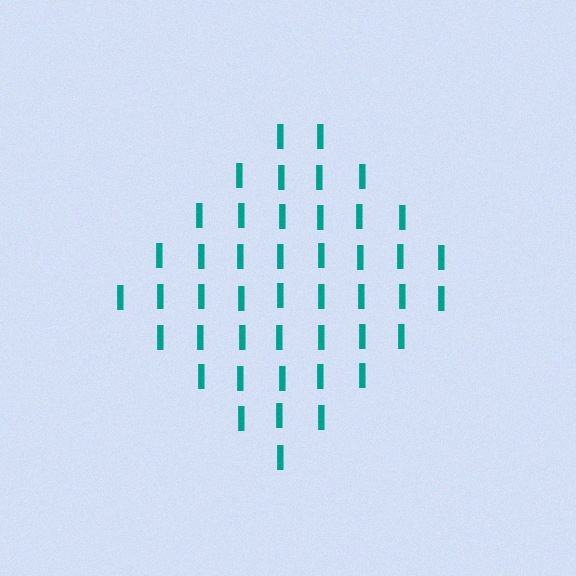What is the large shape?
The large shape is a diamond.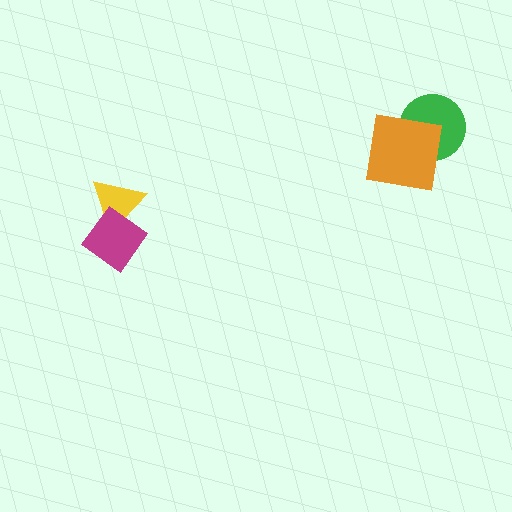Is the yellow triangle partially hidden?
Yes, it is partially covered by another shape.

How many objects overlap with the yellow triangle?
1 object overlaps with the yellow triangle.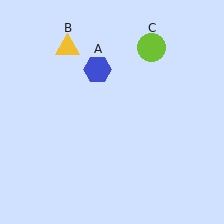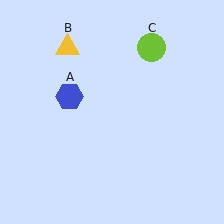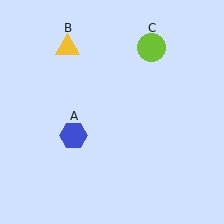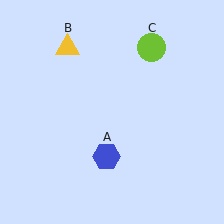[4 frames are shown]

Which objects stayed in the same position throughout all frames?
Yellow triangle (object B) and lime circle (object C) remained stationary.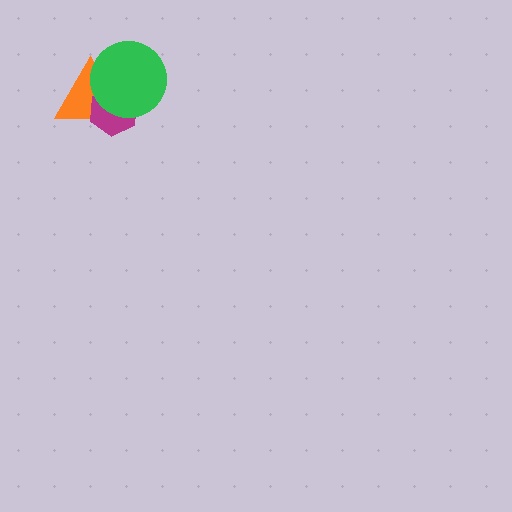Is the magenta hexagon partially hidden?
Yes, it is partially covered by another shape.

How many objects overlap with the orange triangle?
2 objects overlap with the orange triangle.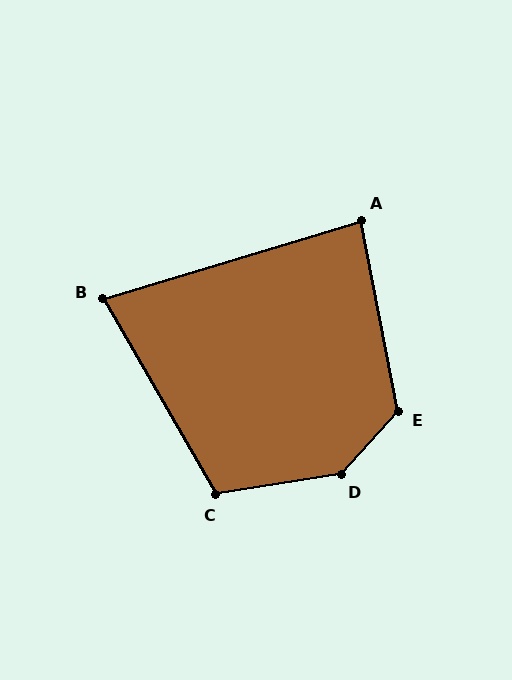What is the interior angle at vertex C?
Approximately 111 degrees (obtuse).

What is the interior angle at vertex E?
Approximately 127 degrees (obtuse).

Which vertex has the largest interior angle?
D, at approximately 141 degrees.